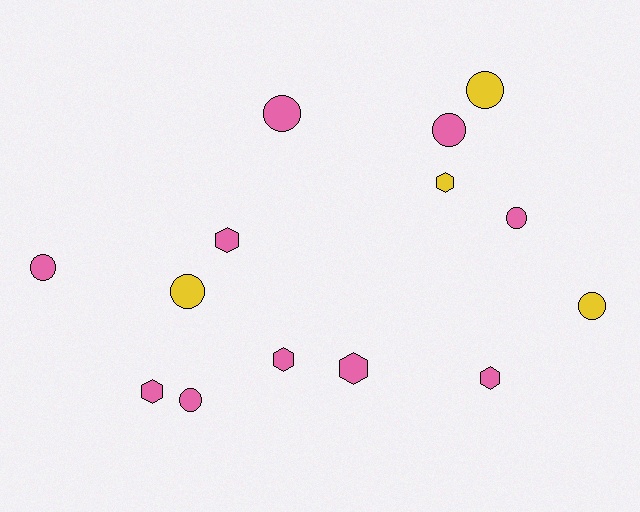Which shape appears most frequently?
Circle, with 8 objects.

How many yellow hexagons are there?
There is 1 yellow hexagon.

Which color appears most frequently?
Pink, with 10 objects.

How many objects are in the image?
There are 14 objects.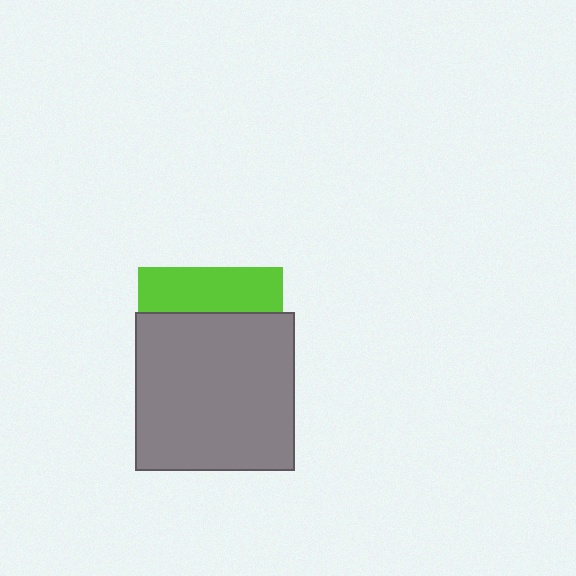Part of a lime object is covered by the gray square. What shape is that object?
It is a square.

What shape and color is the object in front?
The object in front is a gray square.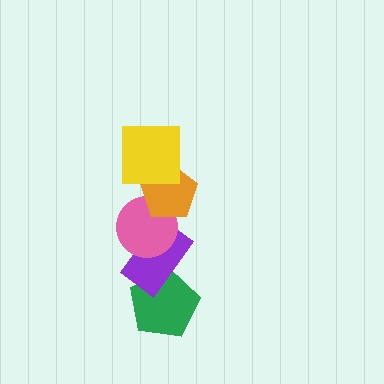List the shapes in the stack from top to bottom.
From top to bottom: the yellow square, the orange pentagon, the pink circle, the purple rectangle, the green pentagon.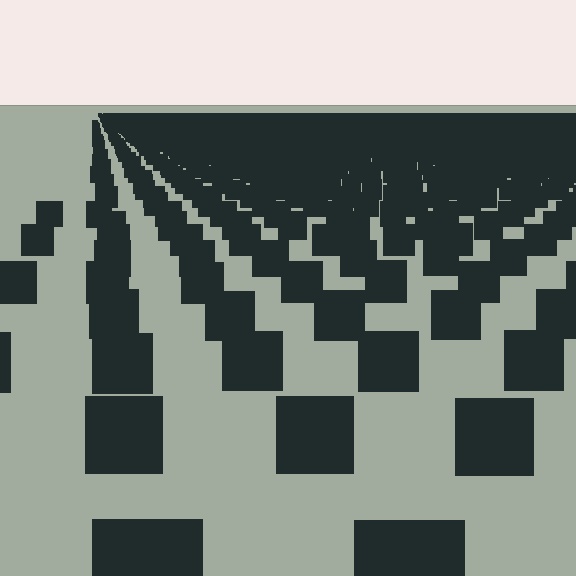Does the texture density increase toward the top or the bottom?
Density increases toward the top.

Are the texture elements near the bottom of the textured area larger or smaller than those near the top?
Larger. Near the bottom, elements are closer to the viewer and appear at a bigger on-screen size.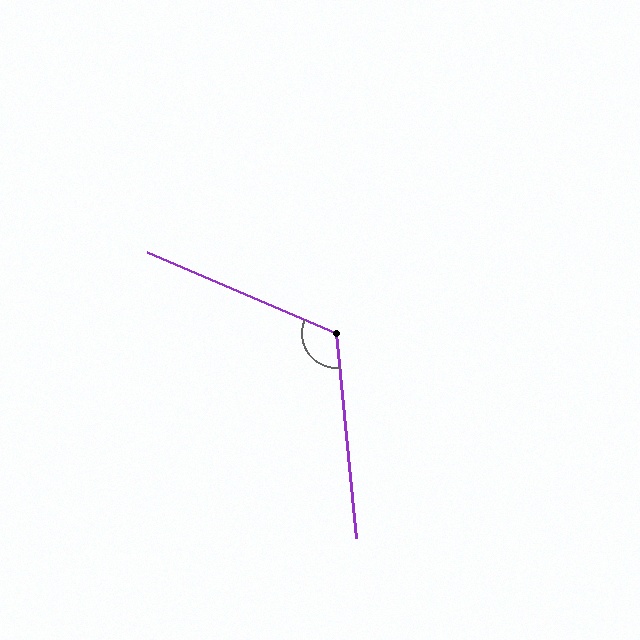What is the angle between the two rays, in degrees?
Approximately 119 degrees.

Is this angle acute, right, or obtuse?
It is obtuse.